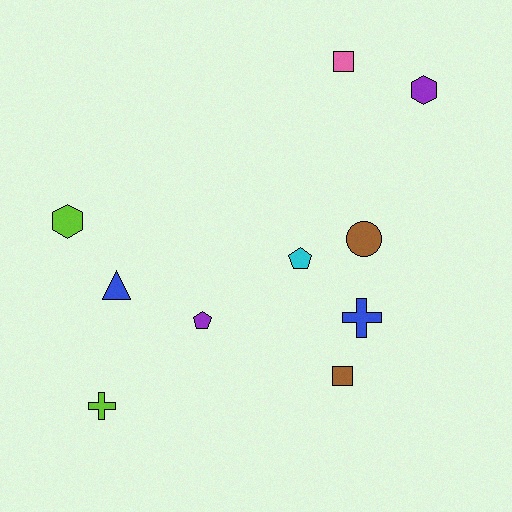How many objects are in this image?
There are 10 objects.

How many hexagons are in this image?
There are 2 hexagons.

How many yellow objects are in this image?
There are no yellow objects.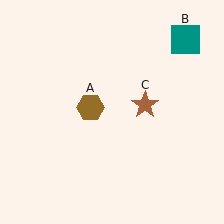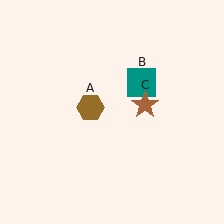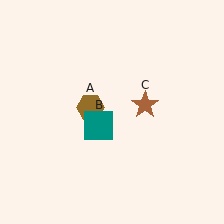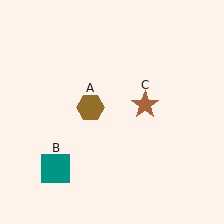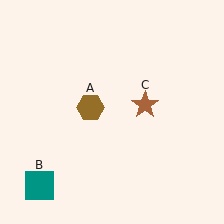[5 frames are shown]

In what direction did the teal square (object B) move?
The teal square (object B) moved down and to the left.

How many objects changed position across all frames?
1 object changed position: teal square (object B).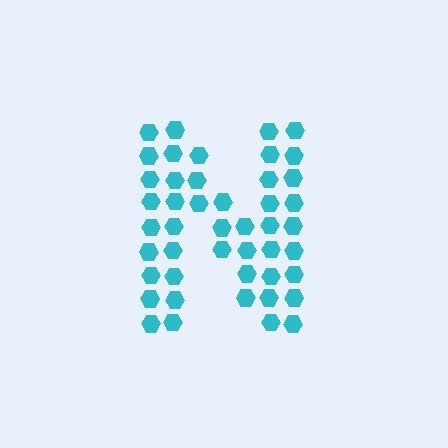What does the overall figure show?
The overall figure shows the letter N.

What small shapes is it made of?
It is made of small hexagons.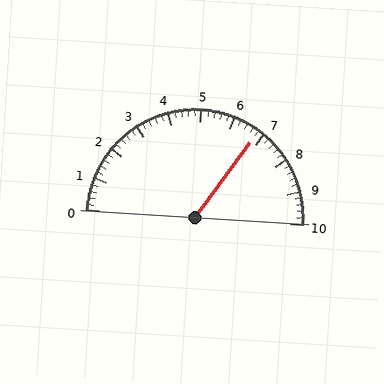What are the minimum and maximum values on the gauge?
The gauge ranges from 0 to 10.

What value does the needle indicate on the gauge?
The needle indicates approximately 6.8.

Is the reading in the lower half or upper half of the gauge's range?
The reading is in the upper half of the range (0 to 10).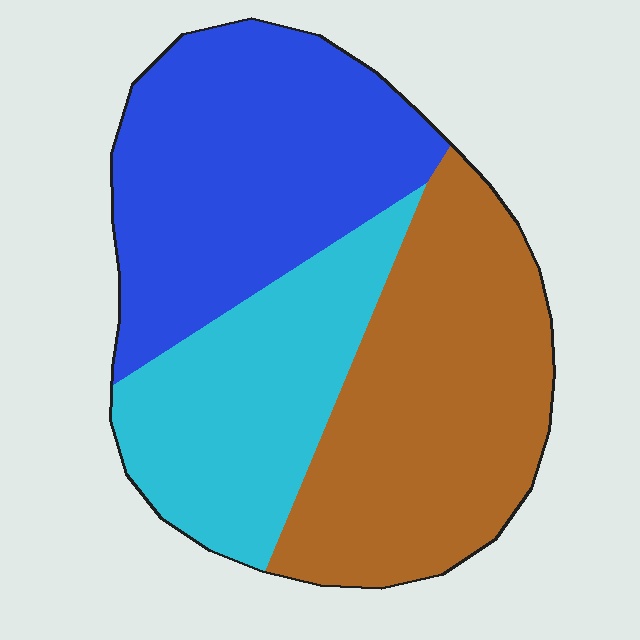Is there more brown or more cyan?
Brown.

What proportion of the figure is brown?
Brown covers 37% of the figure.